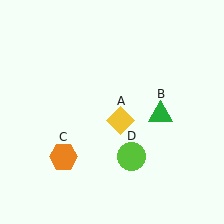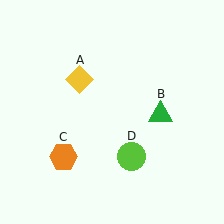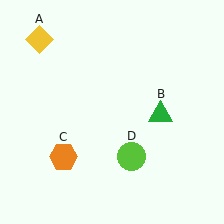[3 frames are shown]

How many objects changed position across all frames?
1 object changed position: yellow diamond (object A).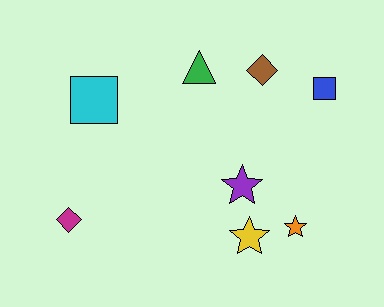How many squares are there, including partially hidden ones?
There are 2 squares.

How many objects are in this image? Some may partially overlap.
There are 8 objects.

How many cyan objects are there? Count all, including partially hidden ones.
There is 1 cyan object.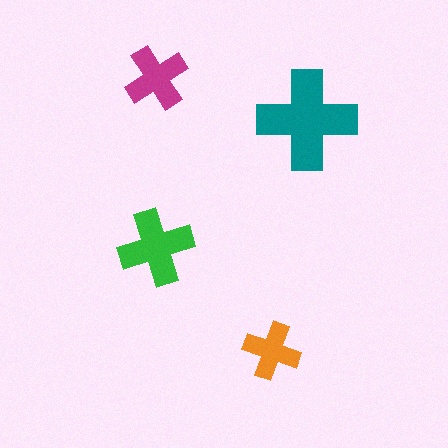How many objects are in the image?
There are 4 objects in the image.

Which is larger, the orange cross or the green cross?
The green one.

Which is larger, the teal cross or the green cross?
The teal one.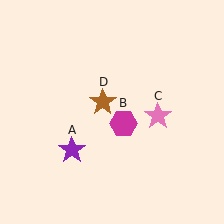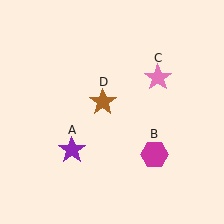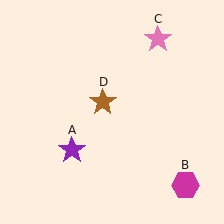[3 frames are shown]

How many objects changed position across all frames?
2 objects changed position: magenta hexagon (object B), pink star (object C).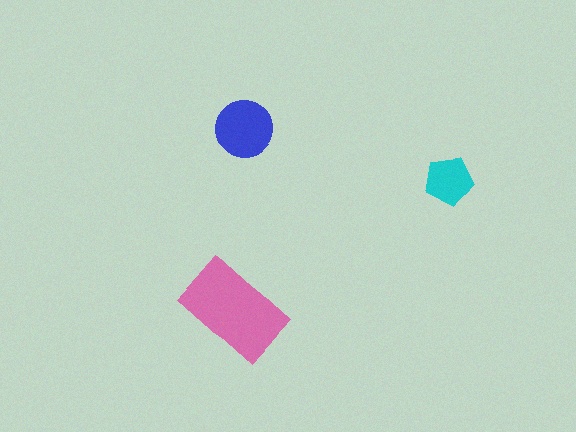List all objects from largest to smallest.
The pink rectangle, the blue circle, the cyan pentagon.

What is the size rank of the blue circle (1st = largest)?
2nd.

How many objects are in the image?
There are 3 objects in the image.